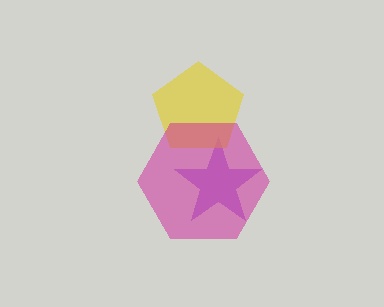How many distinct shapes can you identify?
There are 3 distinct shapes: a purple star, a yellow pentagon, a magenta hexagon.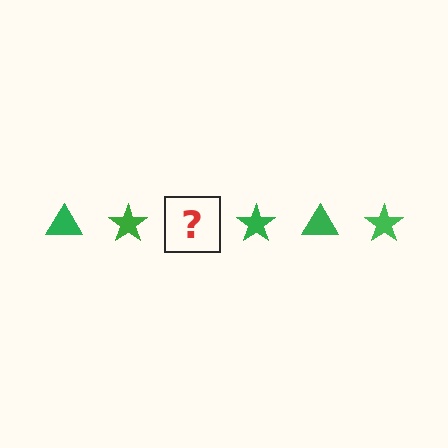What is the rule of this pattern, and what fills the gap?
The rule is that the pattern cycles through triangle, star shapes in green. The gap should be filled with a green triangle.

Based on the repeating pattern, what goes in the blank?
The blank should be a green triangle.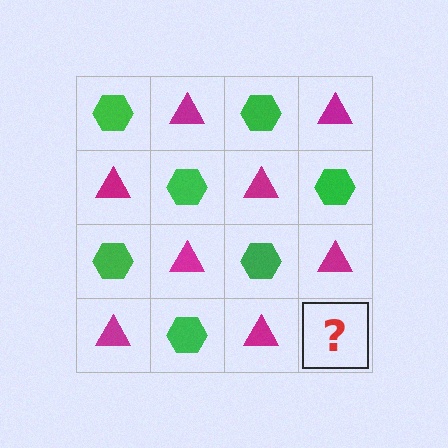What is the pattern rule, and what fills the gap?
The rule is that it alternates green hexagon and magenta triangle in a checkerboard pattern. The gap should be filled with a green hexagon.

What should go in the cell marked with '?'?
The missing cell should contain a green hexagon.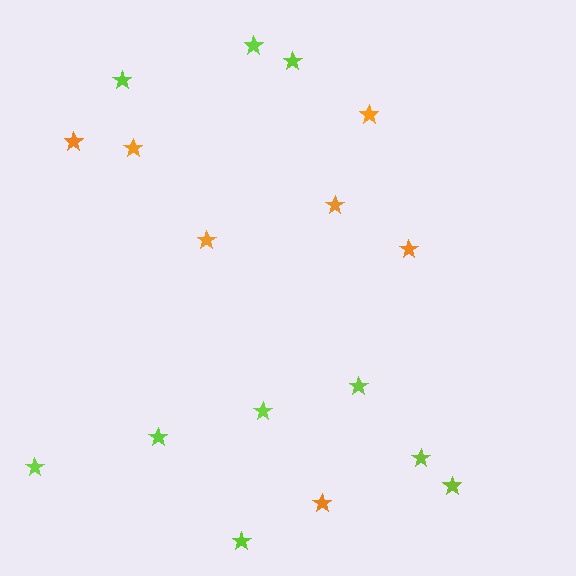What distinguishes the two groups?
There are 2 groups: one group of lime stars (10) and one group of orange stars (7).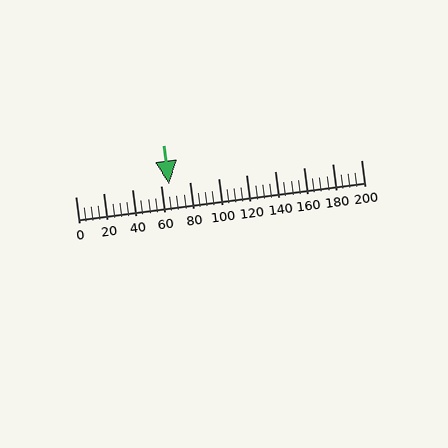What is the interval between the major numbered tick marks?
The major tick marks are spaced 20 units apart.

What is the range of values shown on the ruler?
The ruler shows values from 0 to 200.